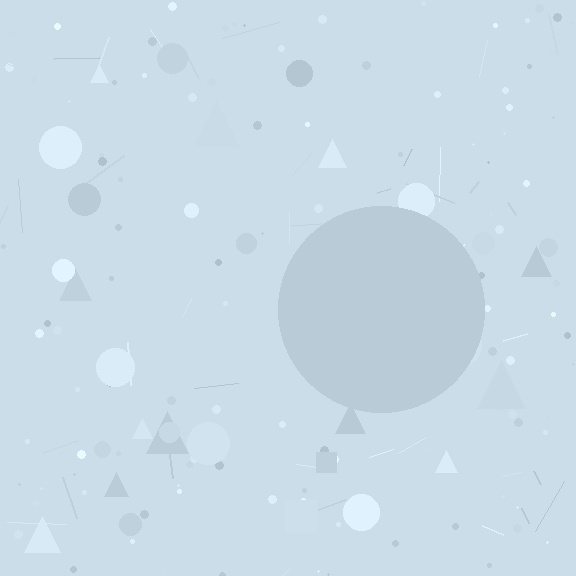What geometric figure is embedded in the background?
A circle is embedded in the background.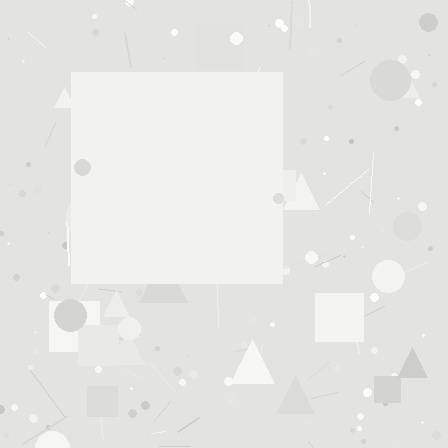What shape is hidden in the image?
A square is hidden in the image.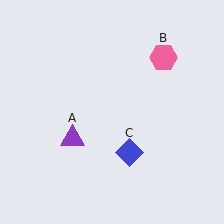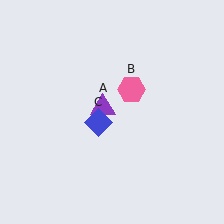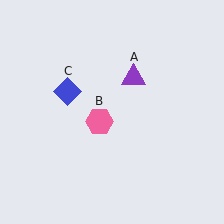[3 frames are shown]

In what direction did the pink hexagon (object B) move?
The pink hexagon (object B) moved down and to the left.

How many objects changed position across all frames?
3 objects changed position: purple triangle (object A), pink hexagon (object B), blue diamond (object C).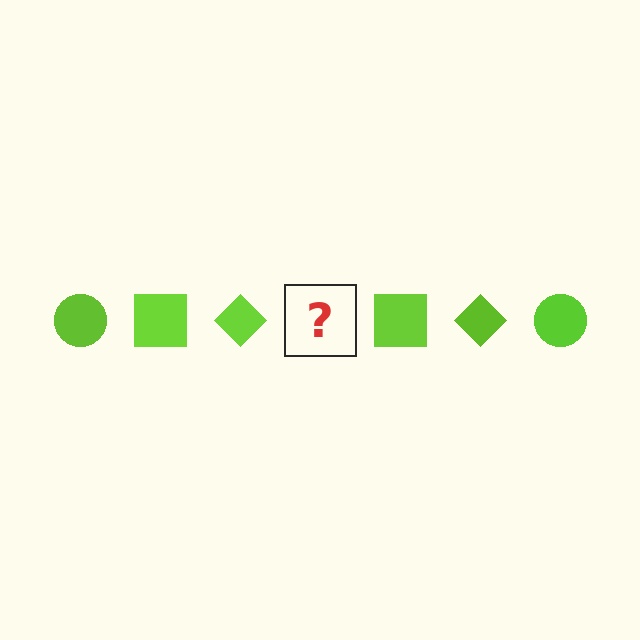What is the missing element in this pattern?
The missing element is a lime circle.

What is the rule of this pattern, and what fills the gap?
The rule is that the pattern cycles through circle, square, diamond shapes in lime. The gap should be filled with a lime circle.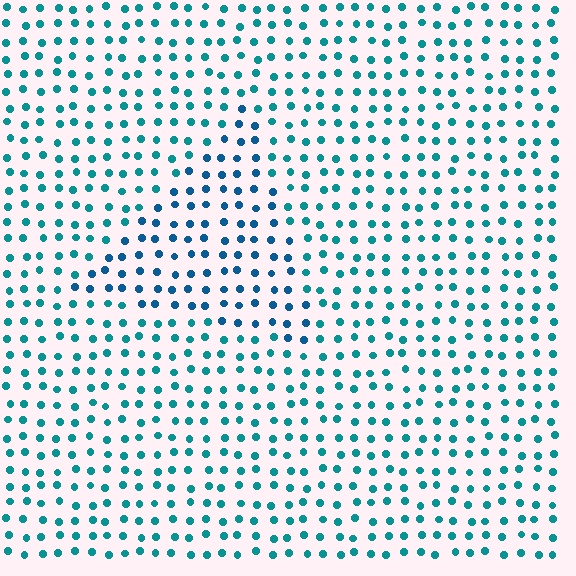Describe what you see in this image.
The image is filled with small teal elements in a uniform arrangement. A triangle-shaped region is visible where the elements are tinted to a slightly different hue, forming a subtle color boundary.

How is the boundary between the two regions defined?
The boundary is defined purely by a slight shift in hue (about 24 degrees). Spacing, size, and orientation are identical on both sides.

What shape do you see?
I see a triangle.